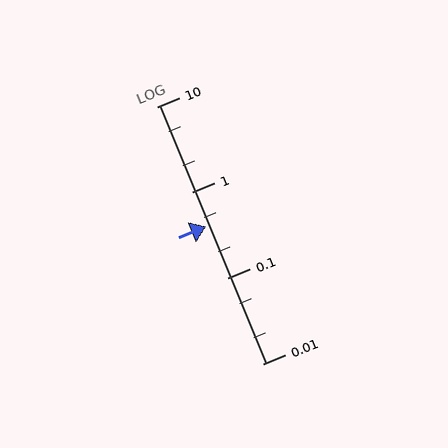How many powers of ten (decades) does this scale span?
The scale spans 3 decades, from 0.01 to 10.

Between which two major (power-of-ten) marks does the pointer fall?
The pointer is between 0.1 and 1.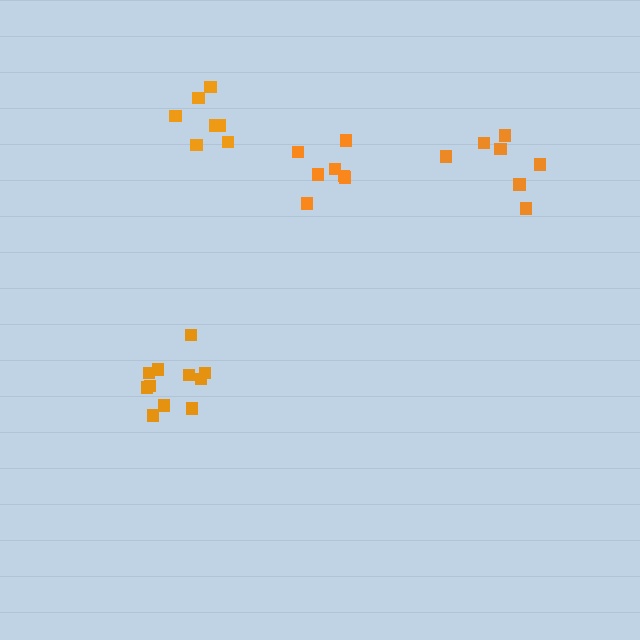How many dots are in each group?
Group 1: 7 dots, Group 2: 7 dots, Group 3: 7 dots, Group 4: 11 dots (32 total).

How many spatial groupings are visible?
There are 4 spatial groupings.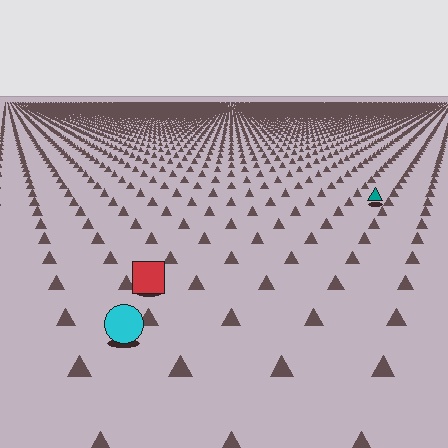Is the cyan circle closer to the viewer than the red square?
Yes. The cyan circle is closer — you can tell from the texture gradient: the ground texture is coarser near it.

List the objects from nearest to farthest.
From nearest to farthest: the cyan circle, the red square, the teal triangle.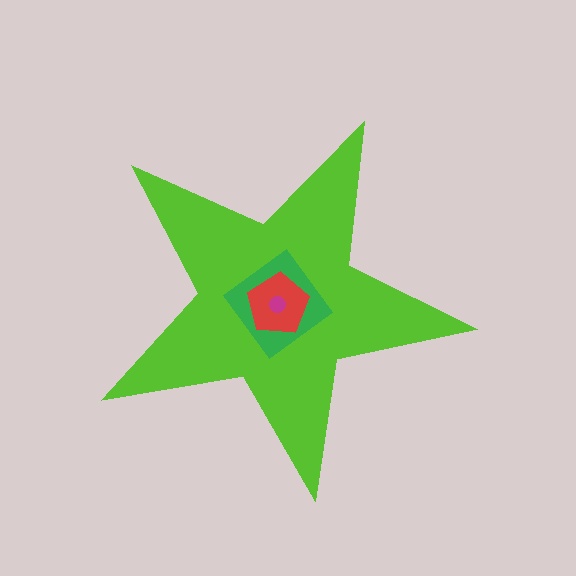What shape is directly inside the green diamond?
The red pentagon.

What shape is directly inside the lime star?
The green diamond.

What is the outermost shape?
The lime star.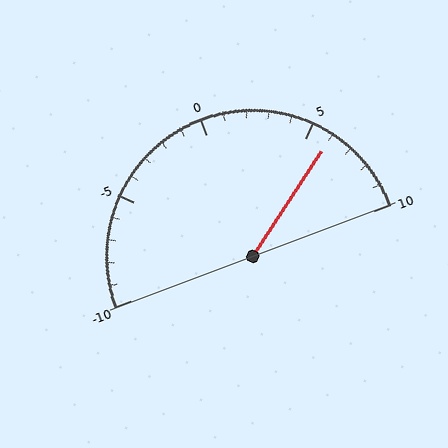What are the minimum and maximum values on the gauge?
The gauge ranges from -10 to 10.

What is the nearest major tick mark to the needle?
The nearest major tick mark is 5.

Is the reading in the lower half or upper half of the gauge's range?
The reading is in the upper half of the range (-10 to 10).